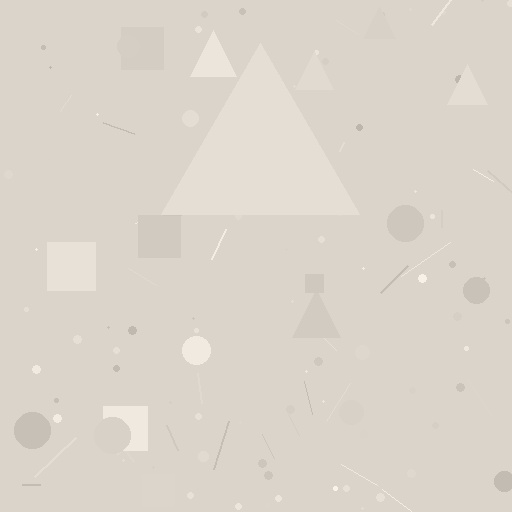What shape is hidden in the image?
A triangle is hidden in the image.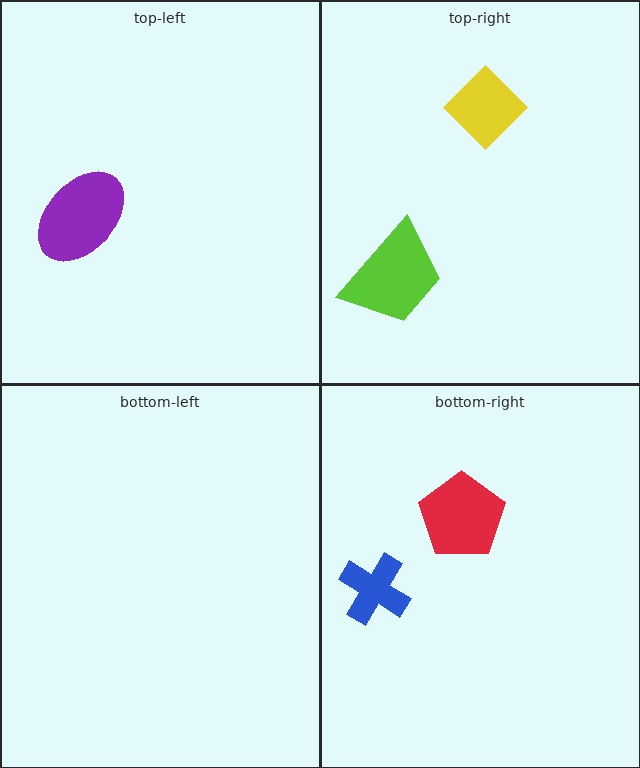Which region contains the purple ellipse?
The top-left region.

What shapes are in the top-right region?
The lime trapezoid, the yellow diamond.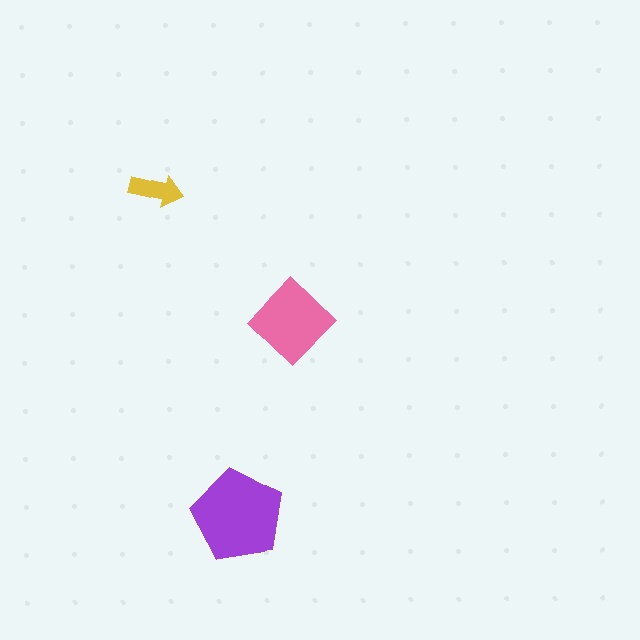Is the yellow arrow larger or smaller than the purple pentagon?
Smaller.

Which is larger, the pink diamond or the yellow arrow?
The pink diamond.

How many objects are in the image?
There are 3 objects in the image.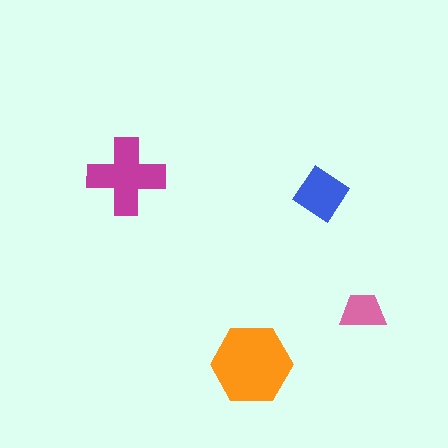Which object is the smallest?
The pink trapezoid.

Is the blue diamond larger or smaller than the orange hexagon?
Smaller.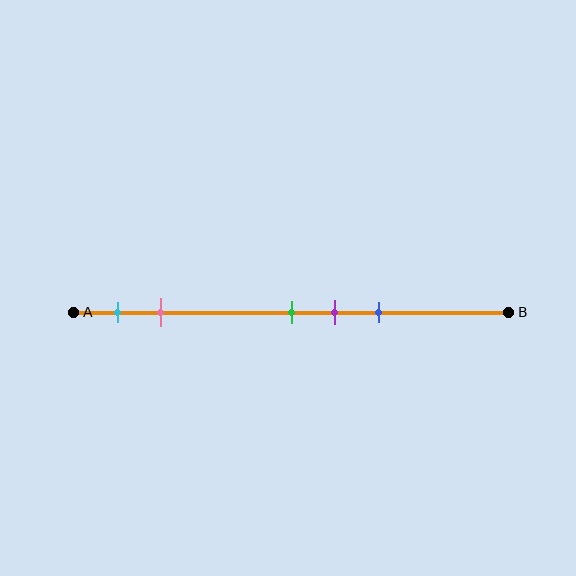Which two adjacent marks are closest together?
The green and purple marks are the closest adjacent pair.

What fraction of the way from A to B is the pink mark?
The pink mark is approximately 20% (0.2) of the way from A to B.